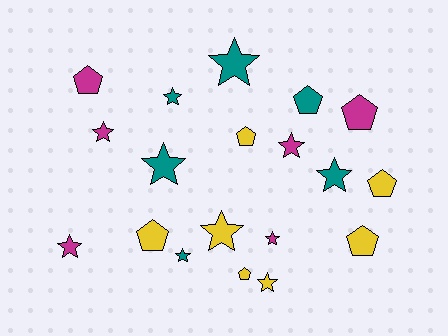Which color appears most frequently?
Yellow, with 7 objects.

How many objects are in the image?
There are 19 objects.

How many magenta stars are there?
There are 4 magenta stars.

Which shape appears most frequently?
Star, with 11 objects.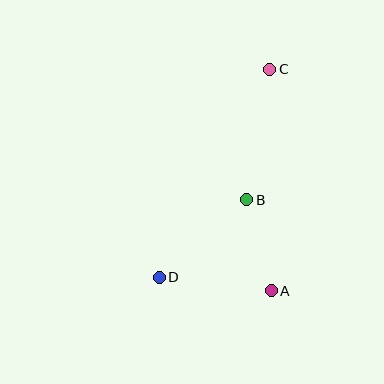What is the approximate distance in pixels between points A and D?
The distance between A and D is approximately 113 pixels.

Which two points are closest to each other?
Points A and B are closest to each other.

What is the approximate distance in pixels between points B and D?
The distance between B and D is approximately 117 pixels.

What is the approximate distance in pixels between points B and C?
The distance between B and C is approximately 133 pixels.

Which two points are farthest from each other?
Points C and D are farthest from each other.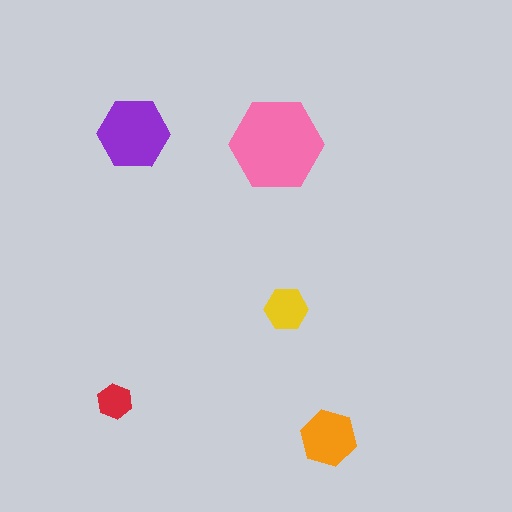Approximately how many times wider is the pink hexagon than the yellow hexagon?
About 2 times wider.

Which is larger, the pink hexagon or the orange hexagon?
The pink one.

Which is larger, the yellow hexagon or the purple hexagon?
The purple one.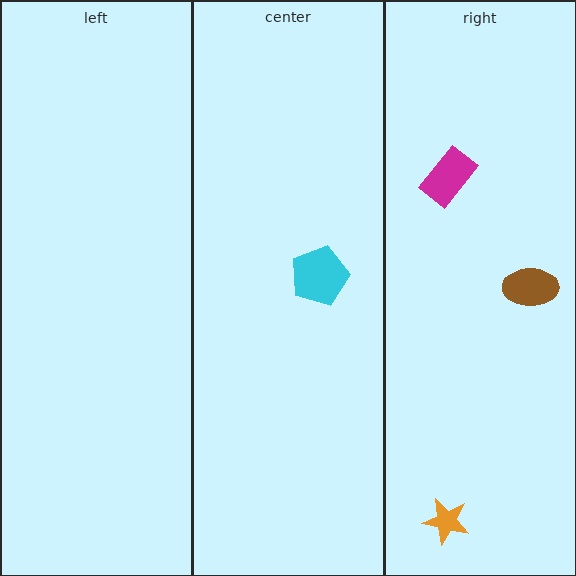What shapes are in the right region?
The brown ellipse, the orange star, the magenta rectangle.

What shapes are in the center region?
The cyan pentagon.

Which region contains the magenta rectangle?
The right region.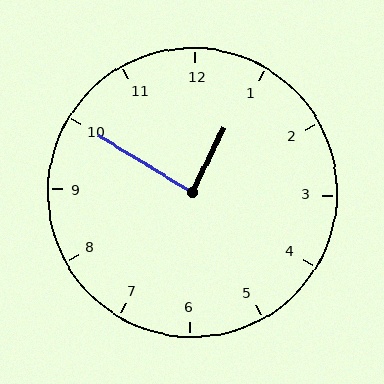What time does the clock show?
12:50.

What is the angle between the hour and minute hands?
Approximately 85 degrees.